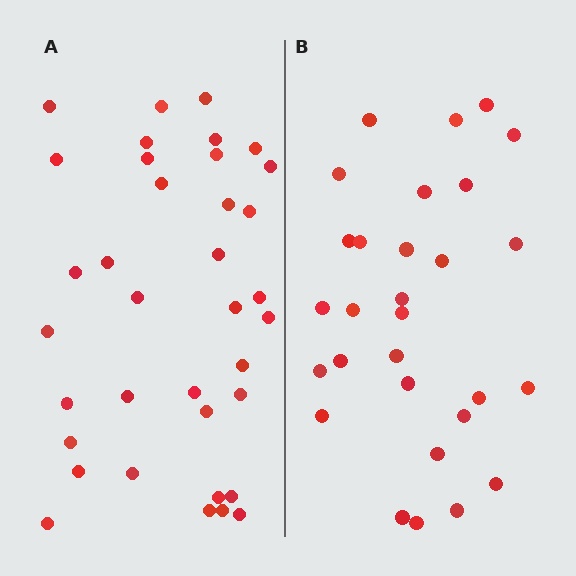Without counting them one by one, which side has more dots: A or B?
Region A (the left region) has more dots.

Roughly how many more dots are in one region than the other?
Region A has roughly 8 or so more dots than region B.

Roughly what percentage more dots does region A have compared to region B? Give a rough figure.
About 25% more.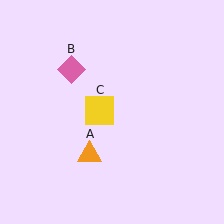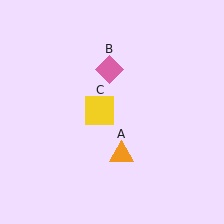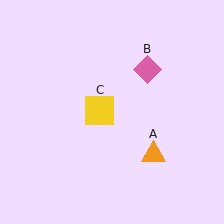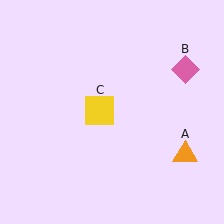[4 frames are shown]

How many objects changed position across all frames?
2 objects changed position: orange triangle (object A), pink diamond (object B).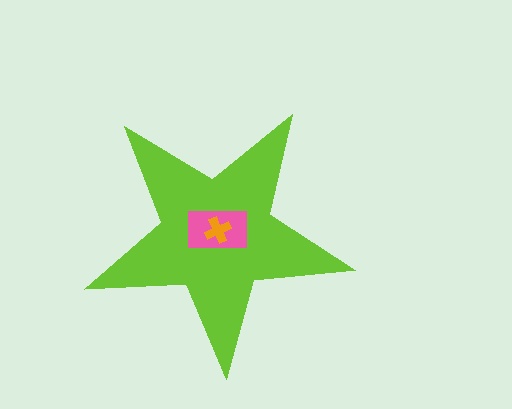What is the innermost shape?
The orange cross.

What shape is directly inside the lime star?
The pink rectangle.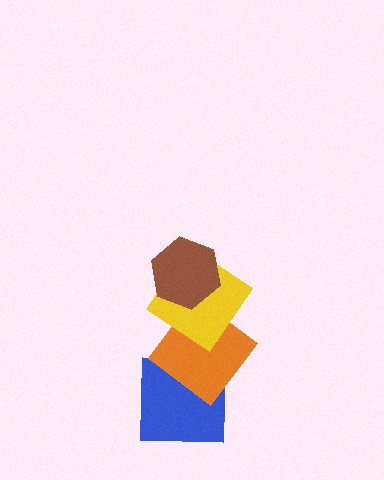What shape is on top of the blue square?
The orange diamond is on top of the blue square.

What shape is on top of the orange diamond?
The yellow diamond is on top of the orange diamond.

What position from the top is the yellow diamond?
The yellow diamond is 2nd from the top.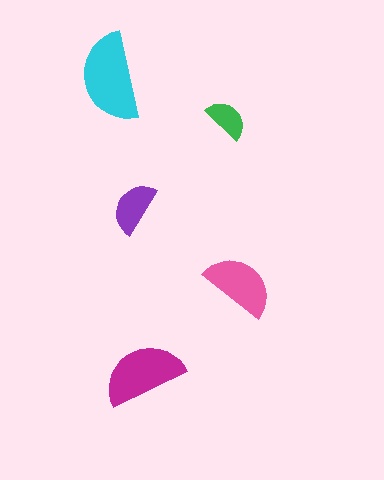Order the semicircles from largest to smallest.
the cyan one, the magenta one, the pink one, the purple one, the green one.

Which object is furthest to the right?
The pink semicircle is rightmost.